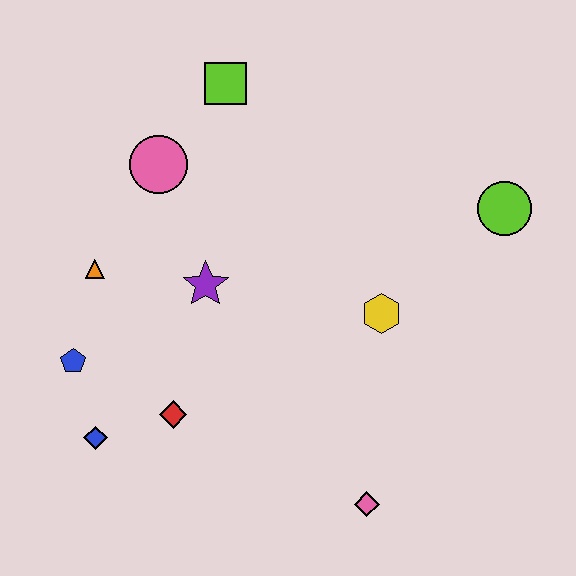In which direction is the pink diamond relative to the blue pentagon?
The pink diamond is to the right of the blue pentagon.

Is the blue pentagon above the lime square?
No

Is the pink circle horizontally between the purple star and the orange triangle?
Yes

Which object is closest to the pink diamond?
The yellow hexagon is closest to the pink diamond.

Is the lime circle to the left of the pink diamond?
No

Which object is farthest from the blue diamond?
The lime circle is farthest from the blue diamond.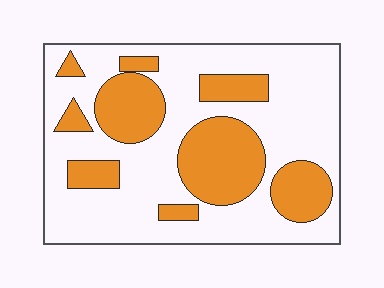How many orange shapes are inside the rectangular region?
9.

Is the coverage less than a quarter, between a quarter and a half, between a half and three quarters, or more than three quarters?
Between a quarter and a half.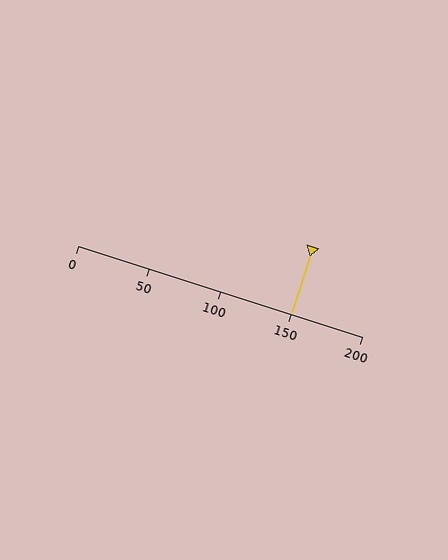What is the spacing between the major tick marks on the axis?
The major ticks are spaced 50 apart.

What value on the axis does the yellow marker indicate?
The marker indicates approximately 150.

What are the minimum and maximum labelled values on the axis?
The axis runs from 0 to 200.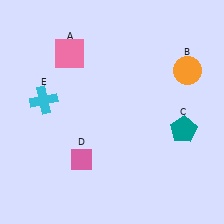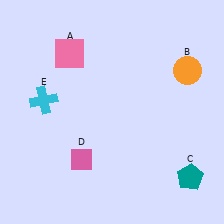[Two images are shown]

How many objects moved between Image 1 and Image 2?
1 object moved between the two images.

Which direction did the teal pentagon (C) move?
The teal pentagon (C) moved down.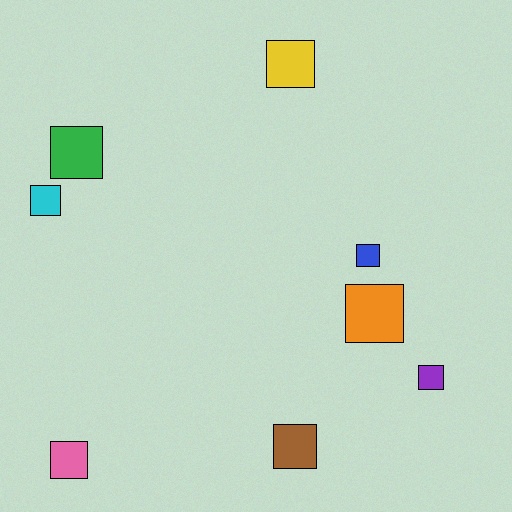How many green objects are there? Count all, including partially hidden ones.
There is 1 green object.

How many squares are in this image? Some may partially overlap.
There are 8 squares.